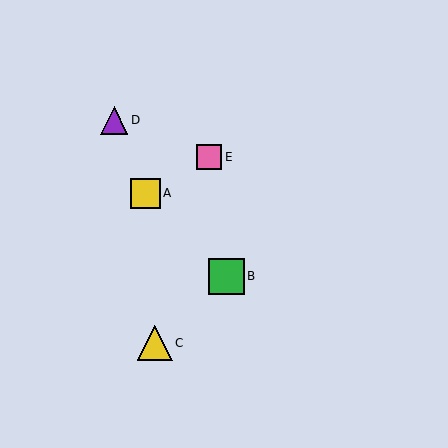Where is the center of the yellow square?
The center of the yellow square is at (145, 193).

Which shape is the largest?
The green square (labeled B) is the largest.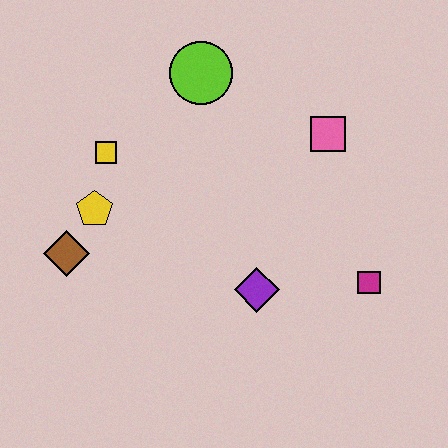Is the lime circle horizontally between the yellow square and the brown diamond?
No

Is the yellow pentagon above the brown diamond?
Yes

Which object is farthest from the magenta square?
The brown diamond is farthest from the magenta square.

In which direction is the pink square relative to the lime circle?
The pink square is to the right of the lime circle.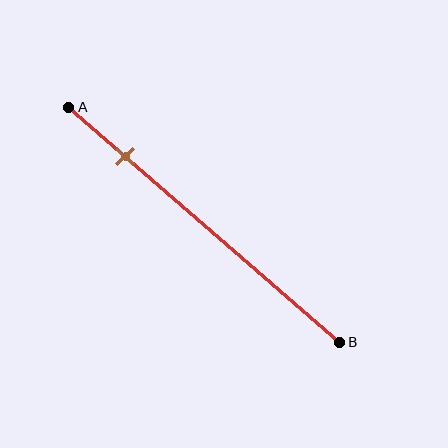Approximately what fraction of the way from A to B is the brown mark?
The brown mark is approximately 20% of the way from A to B.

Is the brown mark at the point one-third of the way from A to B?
No, the mark is at about 20% from A, not at the 33% one-third point.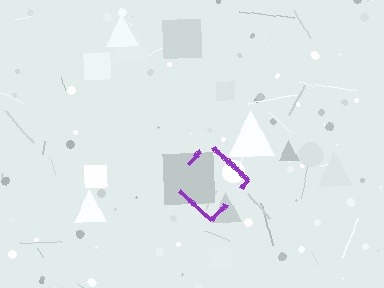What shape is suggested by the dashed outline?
The dashed outline suggests a diamond.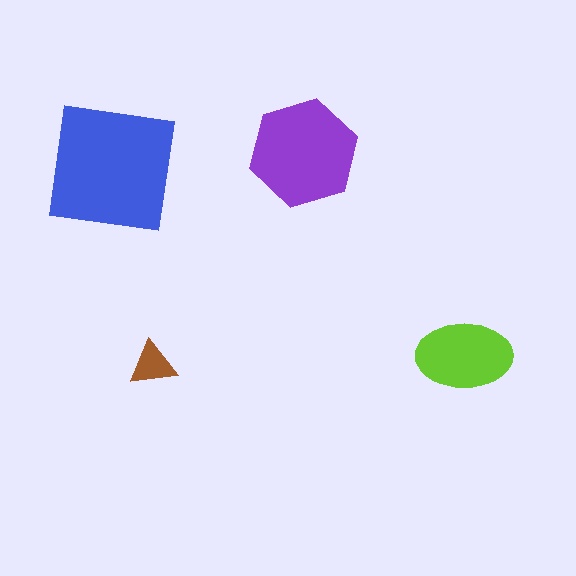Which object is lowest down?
The brown triangle is bottommost.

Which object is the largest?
The blue square.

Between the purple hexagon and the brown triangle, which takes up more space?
The purple hexagon.